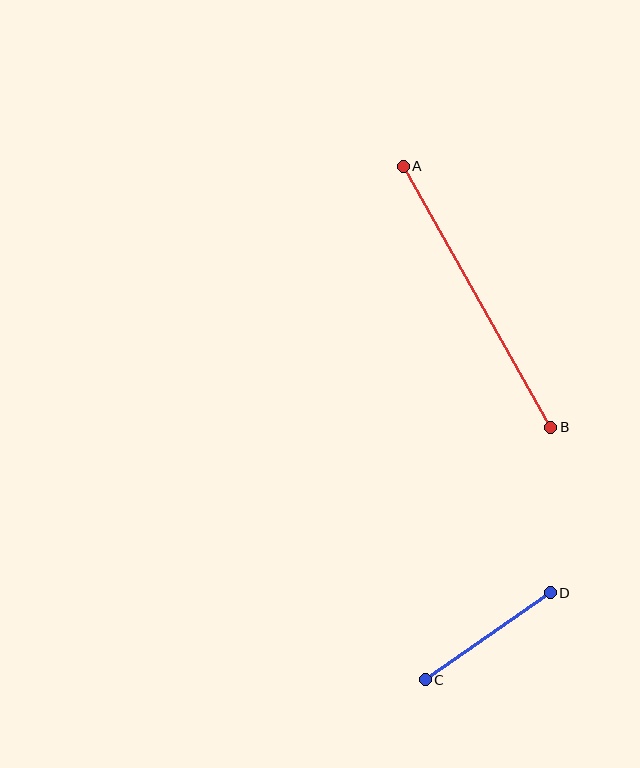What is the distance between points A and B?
The distance is approximately 300 pixels.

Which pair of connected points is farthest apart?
Points A and B are farthest apart.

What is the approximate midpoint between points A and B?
The midpoint is at approximately (477, 297) pixels.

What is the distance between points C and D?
The distance is approximately 152 pixels.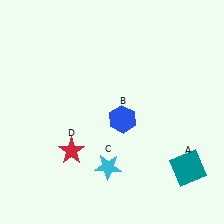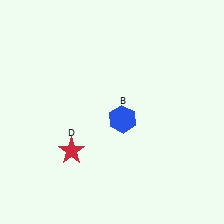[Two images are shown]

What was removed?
The teal square (A), the cyan star (C) were removed in Image 2.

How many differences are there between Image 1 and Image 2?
There are 2 differences between the two images.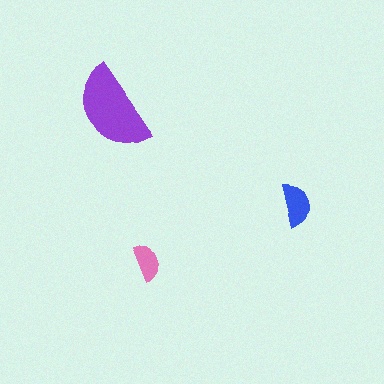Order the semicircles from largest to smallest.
the purple one, the blue one, the pink one.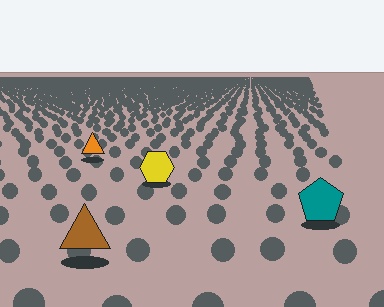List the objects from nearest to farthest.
From nearest to farthest: the brown triangle, the teal pentagon, the yellow hexagon, the orange triangle.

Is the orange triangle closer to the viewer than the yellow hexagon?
No. The yellow hexagon is closer — you can tell from the texture gradient: the ground texture is coarser near it.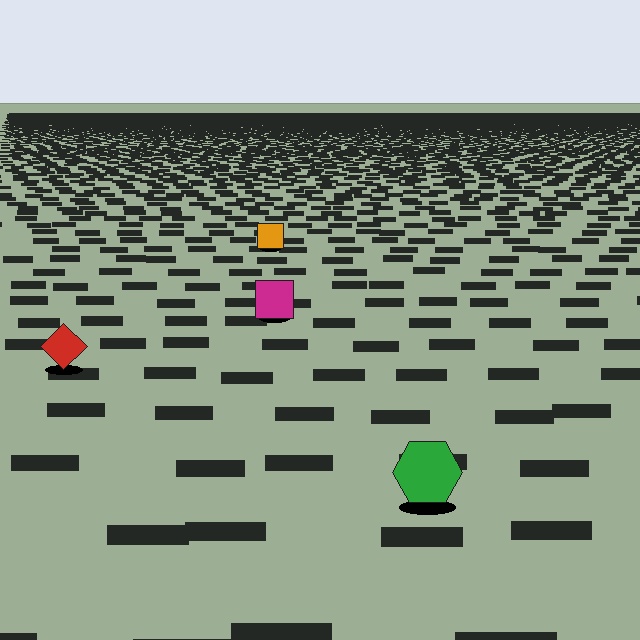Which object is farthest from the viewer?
The orange square is farthest from the viewer. It appears smaller and the ground texture around it is denser.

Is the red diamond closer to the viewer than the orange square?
Yes. The red diamond is closer — you can tell from the texture gradient: the ground texture is coarser near it.